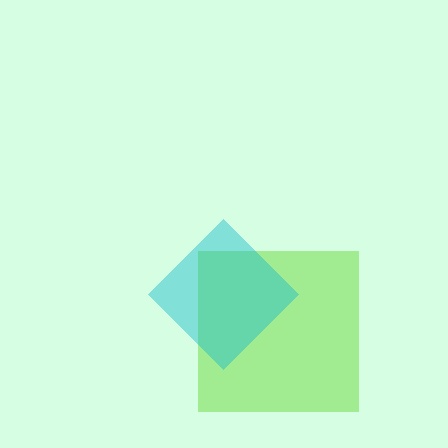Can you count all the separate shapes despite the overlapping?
Yes, there are 2 separate shapes.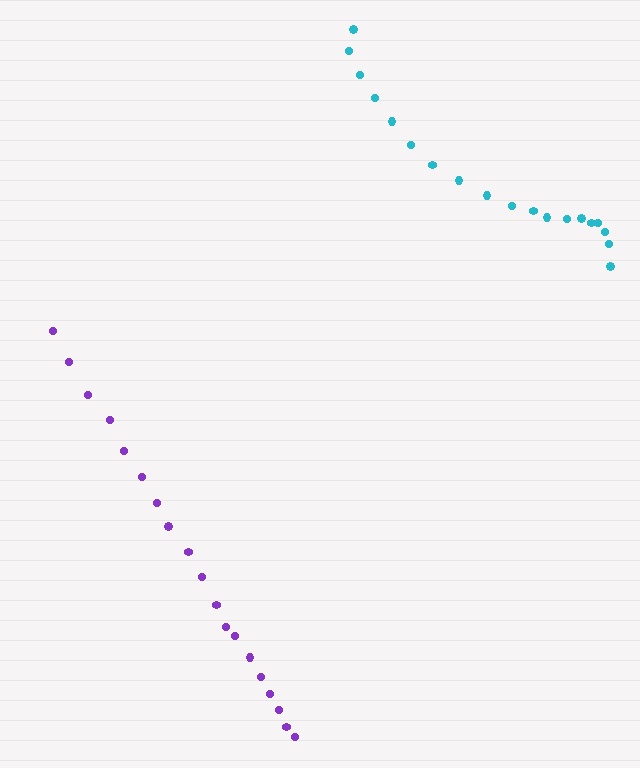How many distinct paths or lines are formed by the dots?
There are 2 distinct paths.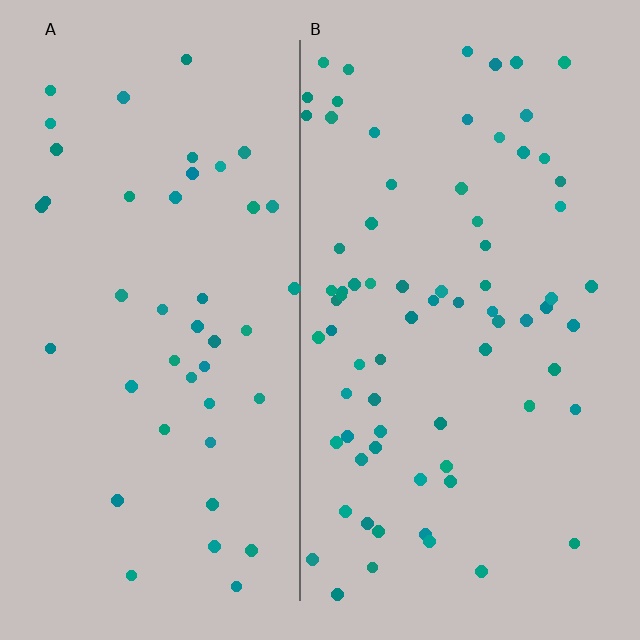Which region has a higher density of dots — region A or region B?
B (the right).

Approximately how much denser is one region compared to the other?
Approximately 1.7× — region B over region A.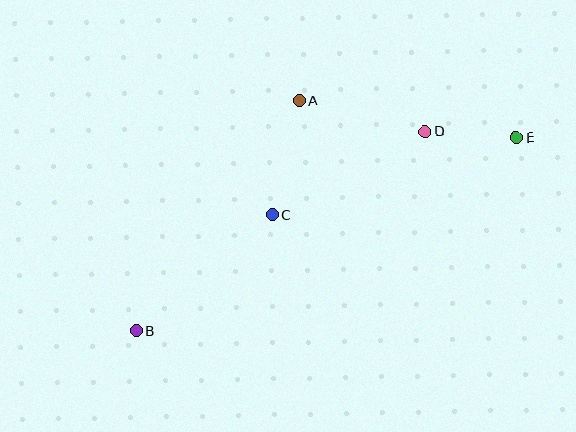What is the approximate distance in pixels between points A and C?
The distance between A and C is approximately 118 pixels.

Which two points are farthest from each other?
Points B and E are farthest from each other.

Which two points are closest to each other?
Points D and E are closest to each other.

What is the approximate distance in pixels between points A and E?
The distance between A and E is approximately 220 pixels.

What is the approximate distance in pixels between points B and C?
The distance between B and C is approximately 178 pixels.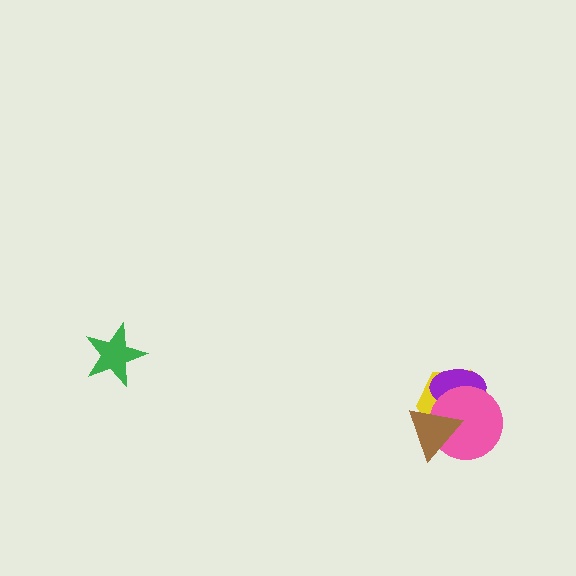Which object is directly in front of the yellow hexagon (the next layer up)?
The purple ellipse is directly in front of the yellow hexagon.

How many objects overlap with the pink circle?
3 objects overlap with the pink circle.